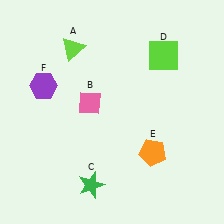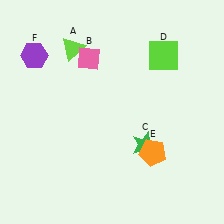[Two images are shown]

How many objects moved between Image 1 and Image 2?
3 objects moved between the two images.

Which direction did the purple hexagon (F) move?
The purple hexagon (F) moved up.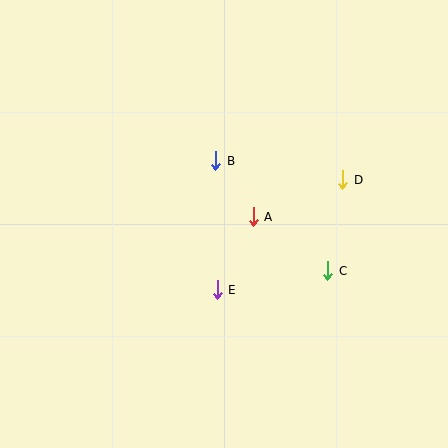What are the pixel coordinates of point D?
Point D is at (343, 180).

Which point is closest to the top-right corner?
Point D is closest to the top-right corner.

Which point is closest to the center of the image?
Point A at (253, 217) is closest to the center.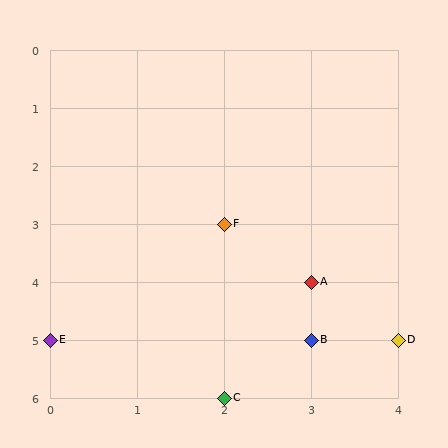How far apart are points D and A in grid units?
Points D and A are 1 column and 1 row apart (about 1.4 grid units diagonally).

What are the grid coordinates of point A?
Point A is at grid coordinates (3, 4).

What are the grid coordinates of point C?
Point C is at grid coordinates (2, 6).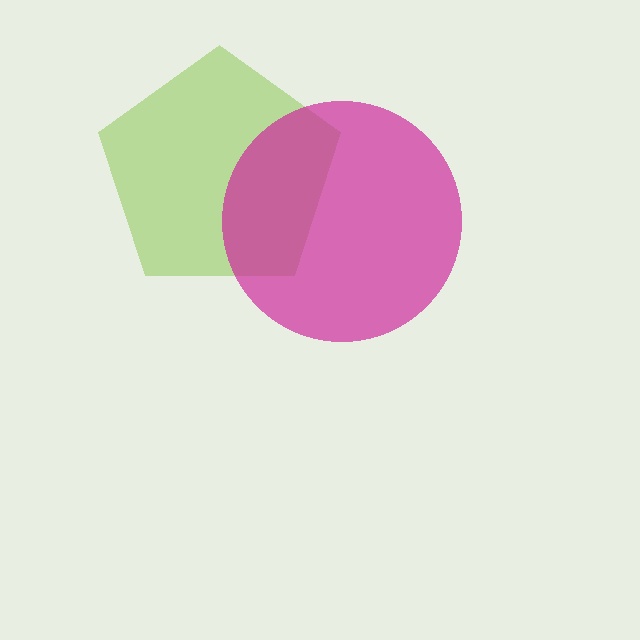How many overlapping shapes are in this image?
There are 2 overlapping shapes in the image.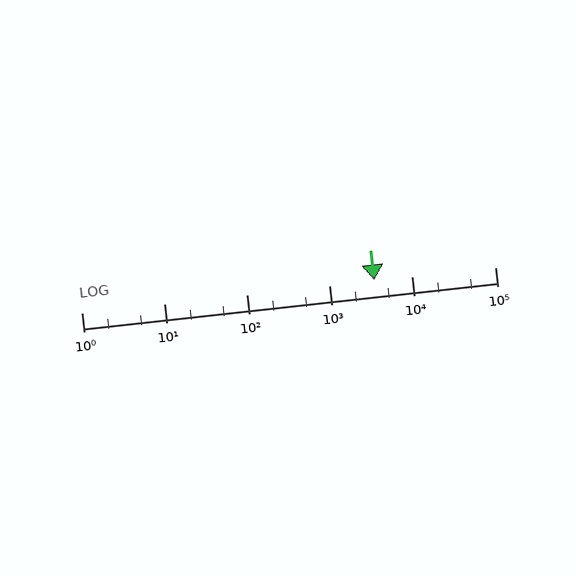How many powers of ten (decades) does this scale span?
The scale spans 5 decades, from 1 to 100000.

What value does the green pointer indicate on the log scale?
The pointer indicates approximately 3500.